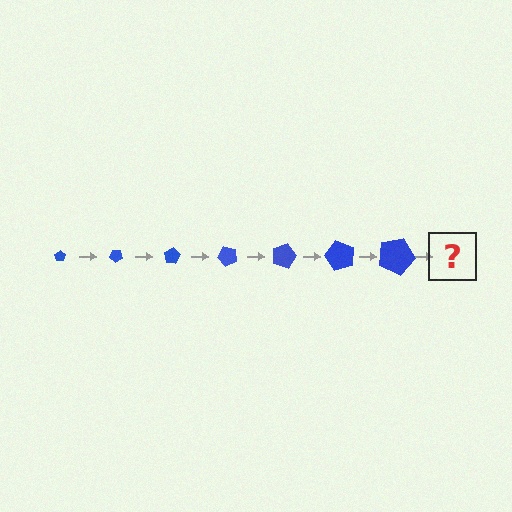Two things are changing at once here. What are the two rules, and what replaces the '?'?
The two rules are that the pentagon grows larger each step and it rotates 40 degrees each step. The '?' should be a pentagon, larger than the previous one and rotated 280 degrees from the start.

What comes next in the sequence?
The next element should be a pentagon, larger than the previous one and rotated 280 degrees from the start.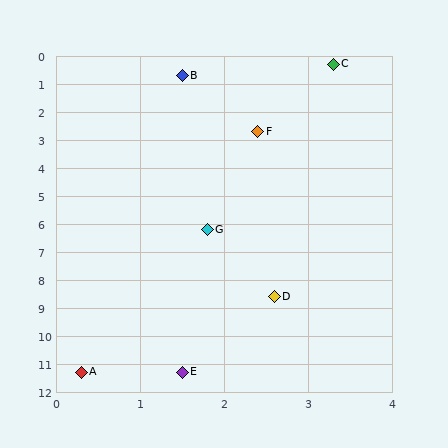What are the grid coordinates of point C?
Point C is at approximately (3.3, 0.3).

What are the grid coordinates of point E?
Point E is at approximately (1.5, 11.3).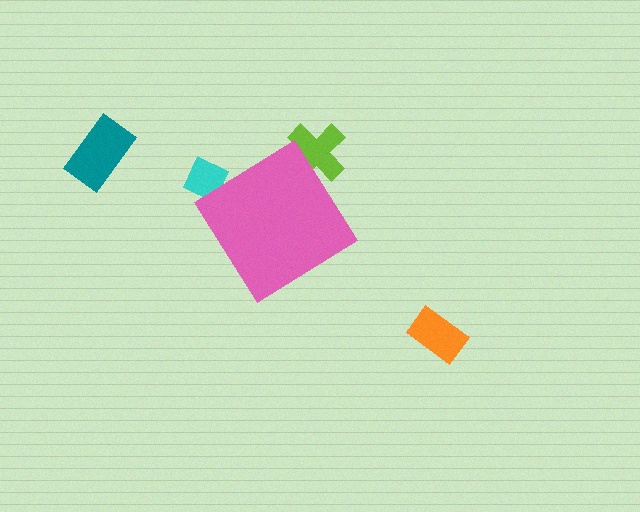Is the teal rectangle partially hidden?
No, the teal rectangle is fully visible.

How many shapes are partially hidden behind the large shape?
2 shapes are partially hidden.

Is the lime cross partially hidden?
Yes, the lime cross is partially hidden behind the pink diamond.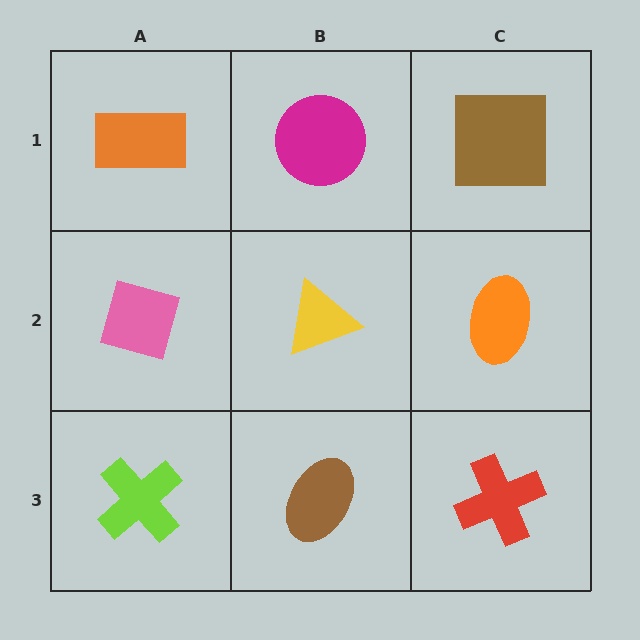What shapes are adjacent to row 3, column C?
An orange ellipse (row 2, column C), a brown ellipse (row 3, column B).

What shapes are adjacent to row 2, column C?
A brown square (row 1, column C), a red cross (row 3, column C), a yellow triangle (row 2, column B).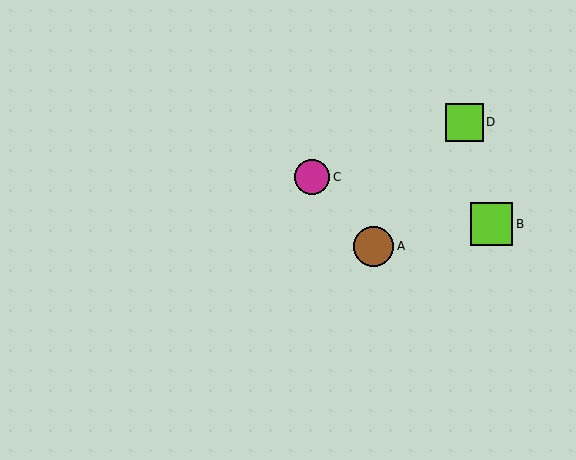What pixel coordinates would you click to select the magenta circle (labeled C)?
Click at (312, 177) to select the magenta circle C.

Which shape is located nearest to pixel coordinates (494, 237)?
The lime square (labeled B) at (491, 224) is nearest to that location.